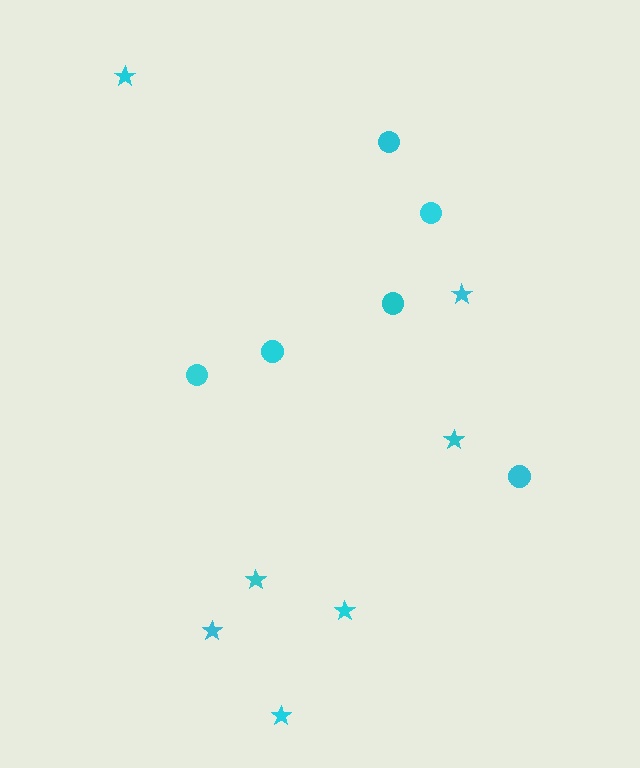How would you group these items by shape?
There are 2 groups: one group of stars (7) and one group of circles (6).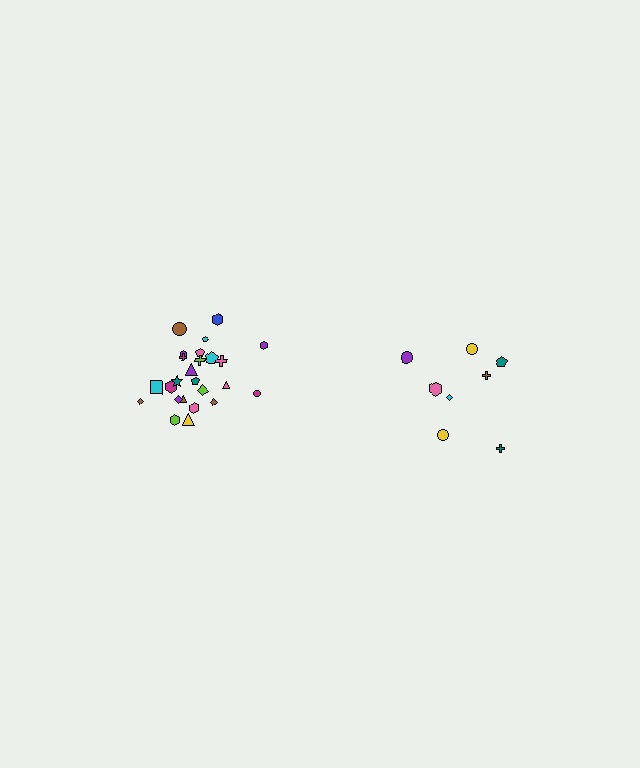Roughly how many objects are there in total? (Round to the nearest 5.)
Roughly 35 objects in total.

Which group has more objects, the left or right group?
The left group.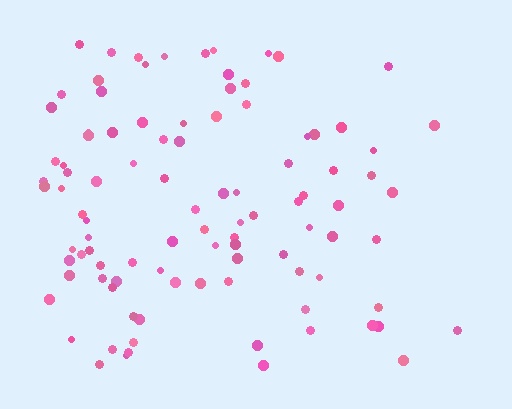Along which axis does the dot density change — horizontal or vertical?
Horizontal.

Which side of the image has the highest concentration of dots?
The left.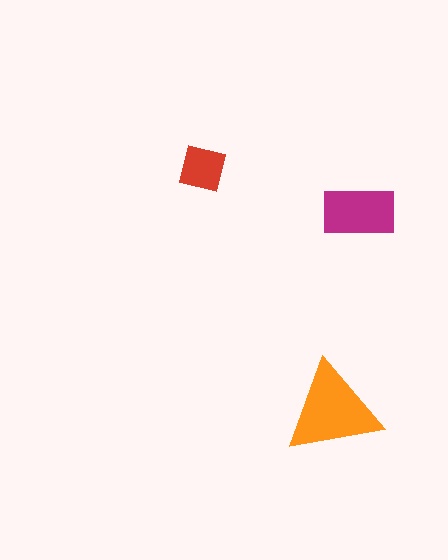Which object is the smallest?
The red square.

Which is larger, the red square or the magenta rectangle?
The magenta rectangle.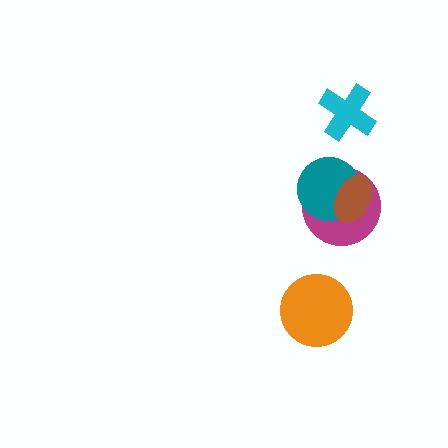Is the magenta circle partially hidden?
Yes, it is partially covered by another shape.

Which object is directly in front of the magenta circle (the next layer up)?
The teal circle is directly in front of the magenta circle.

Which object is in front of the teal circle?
The brown ellipse is in front of the teal circle.